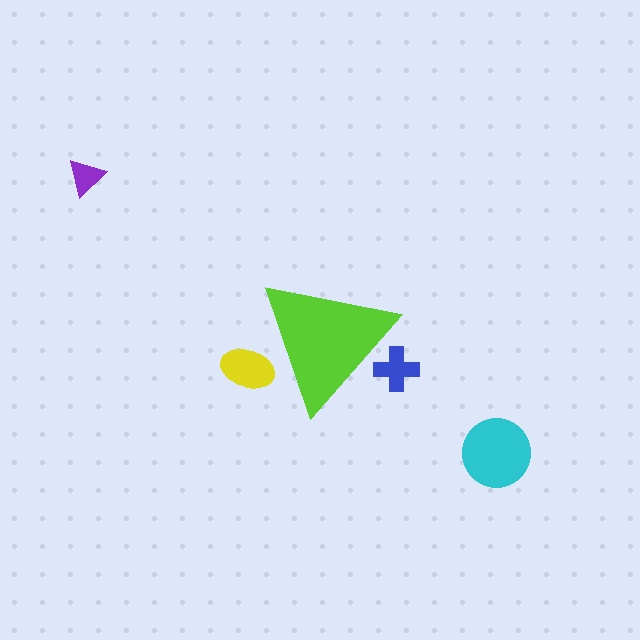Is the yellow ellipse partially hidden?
Yes, the yellow ellipse is partially hidden behind the lime triangle.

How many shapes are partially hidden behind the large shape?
2 shapes are partially hidden.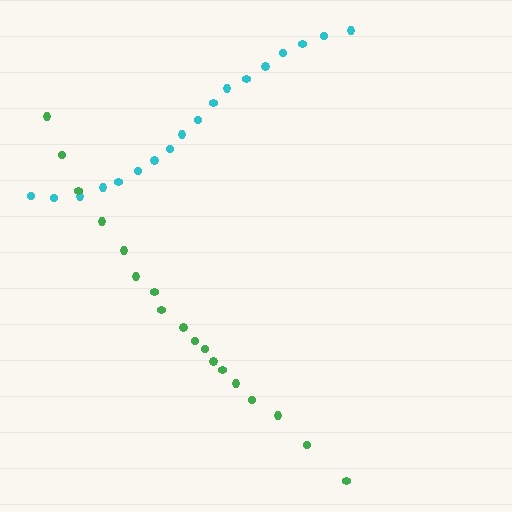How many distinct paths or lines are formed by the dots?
There are 2 distinct paths.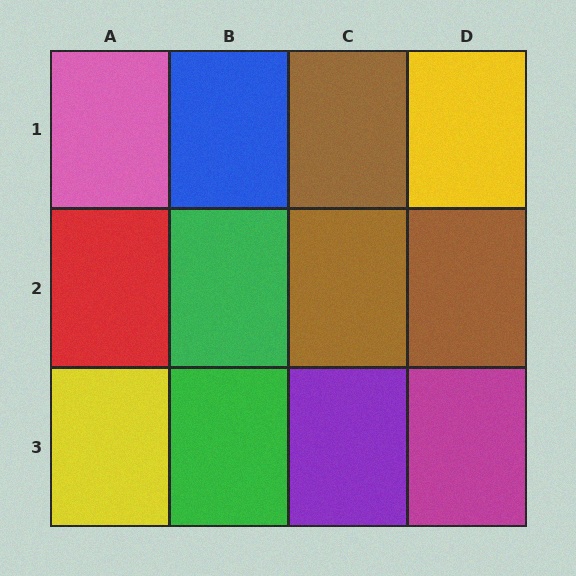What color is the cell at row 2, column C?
Brown.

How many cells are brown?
3 cells are brown.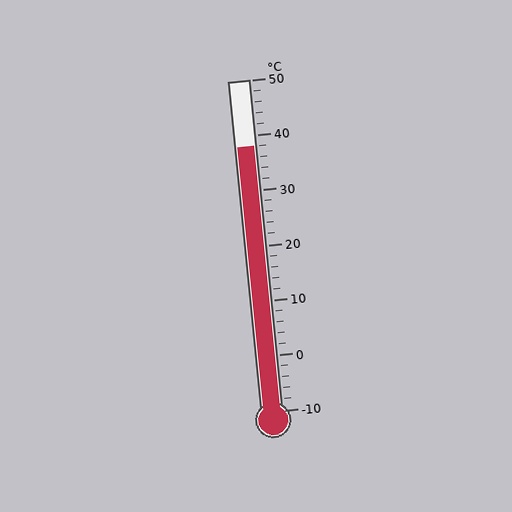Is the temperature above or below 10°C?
The temperature is above 10°C.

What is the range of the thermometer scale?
The thermometer scale ranges from -10°C to 50°C.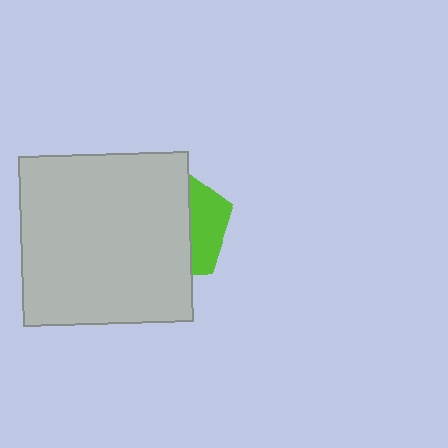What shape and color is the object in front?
The object in front is a light gray square.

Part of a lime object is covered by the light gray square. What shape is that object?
It is a pentagon.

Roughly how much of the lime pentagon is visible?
A small part of it is visible (roughly 31%).